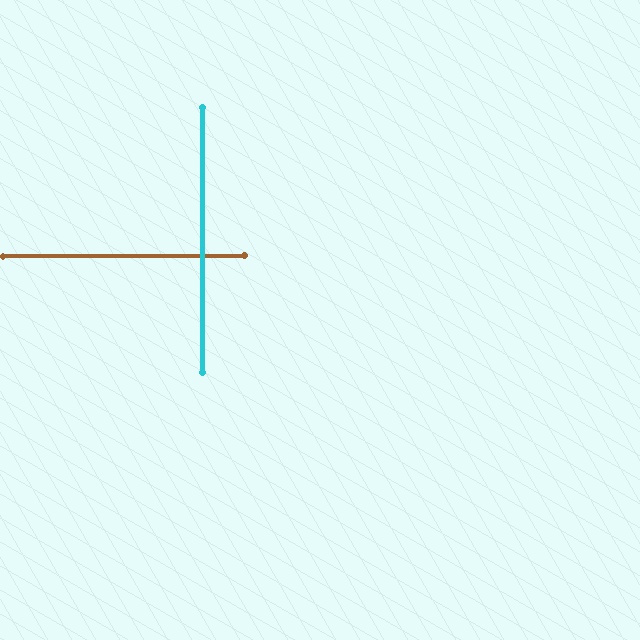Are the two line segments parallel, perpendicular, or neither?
Perpendicular — they meet at approximately 90°.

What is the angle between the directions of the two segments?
Approximately 90 degrees.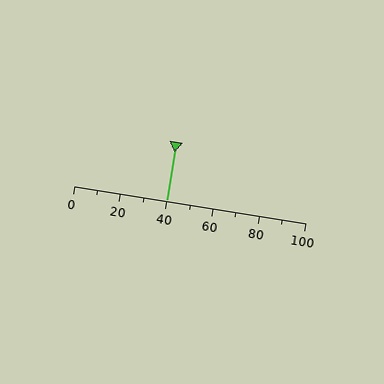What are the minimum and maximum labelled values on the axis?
The axis runs from 0 to 100.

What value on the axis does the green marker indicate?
The marker indicates approximately 40.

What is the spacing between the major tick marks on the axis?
The major ticks are spaced 20 apart.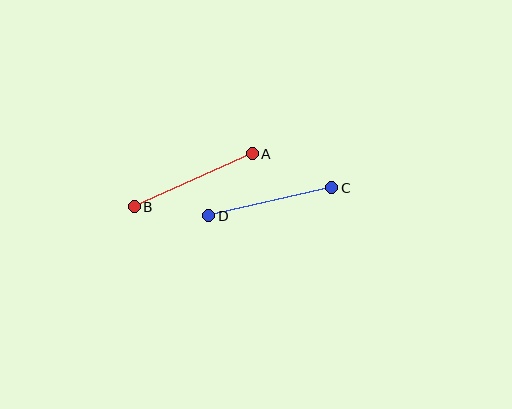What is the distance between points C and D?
The distance is approximately 126 pixels.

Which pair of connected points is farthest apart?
Points A and B are farthest apart.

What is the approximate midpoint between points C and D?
The midpoint is at approximately (270, 202) pixels.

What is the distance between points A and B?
The distance is approximately 129 pixels.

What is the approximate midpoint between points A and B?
The midpoint is at approximately (193, 180) pixels.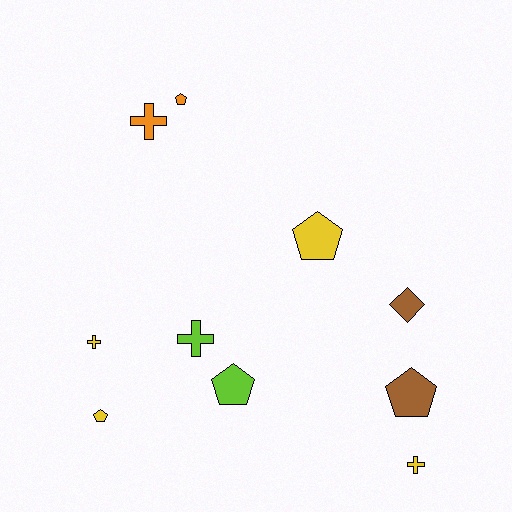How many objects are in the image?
There are 10 objects.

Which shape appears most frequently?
Pentagon, with 5 objects.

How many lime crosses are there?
There is 1 lime cross.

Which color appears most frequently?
Yellow, with 4 objects.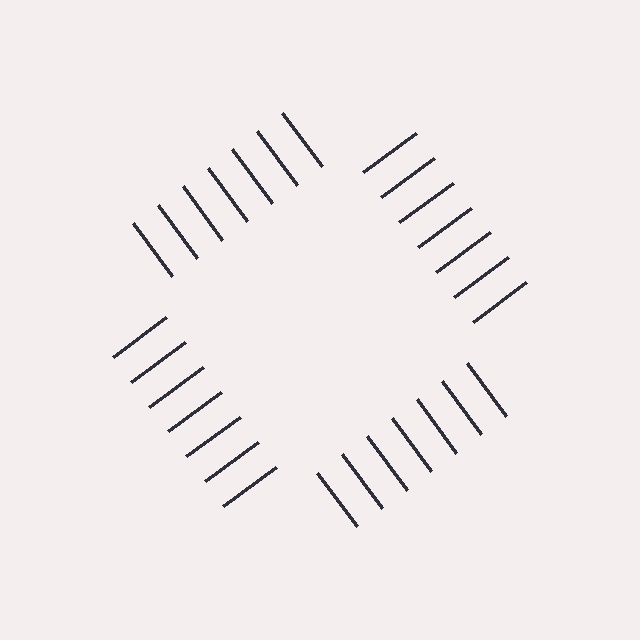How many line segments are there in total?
28 — 7 along each of the 4 edges.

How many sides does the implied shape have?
4 sides — the line-ends trace a square.